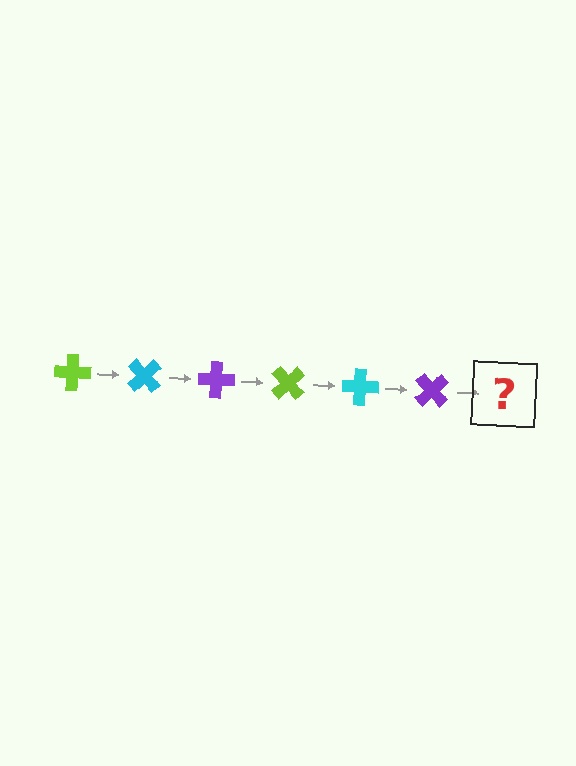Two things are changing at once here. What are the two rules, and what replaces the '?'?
The two rules are that it rotates 45 degrees each step and the color cycles through lime, cyan, and purple. The '?' should be a lime cross, rotated 270 degrees from the start.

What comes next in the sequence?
The next element should be a lime cross, rotated 270 degrees from the start.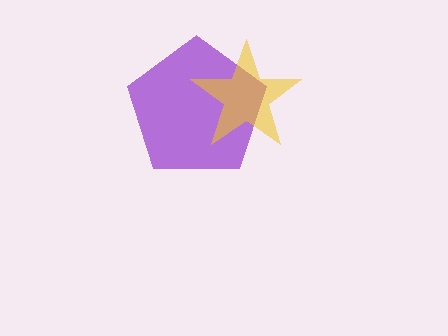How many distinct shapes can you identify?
There are 2 distinct shapes: a purple pentagon, a yellow star.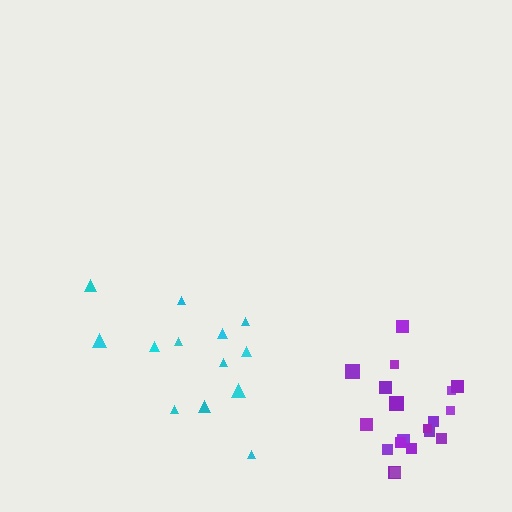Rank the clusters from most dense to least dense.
purple, cyan.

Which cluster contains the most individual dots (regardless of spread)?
Purple (19).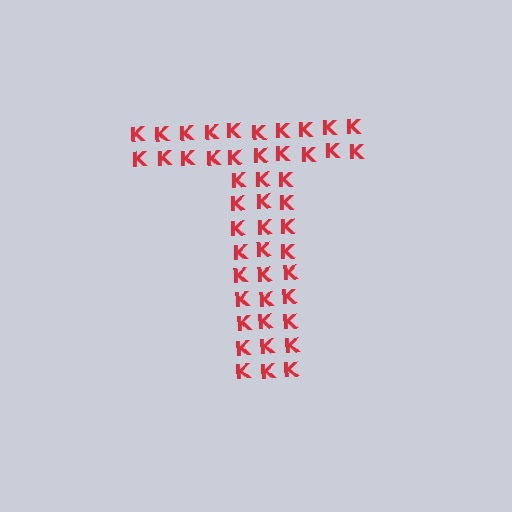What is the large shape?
The large shape is the letter T.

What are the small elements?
The small elements are letter K's.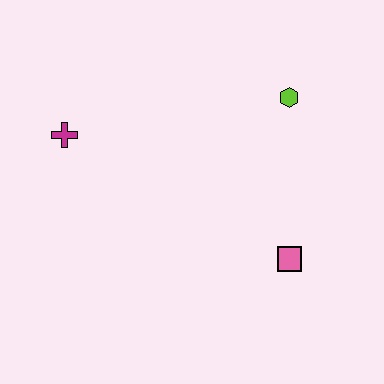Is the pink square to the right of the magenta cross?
Yes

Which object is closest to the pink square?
The lime hexagon is closest to the pink square.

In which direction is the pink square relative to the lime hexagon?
The pink square is below the lime hexagon.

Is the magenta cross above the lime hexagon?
No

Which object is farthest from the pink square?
The magenta cross is farthest from the pink square.